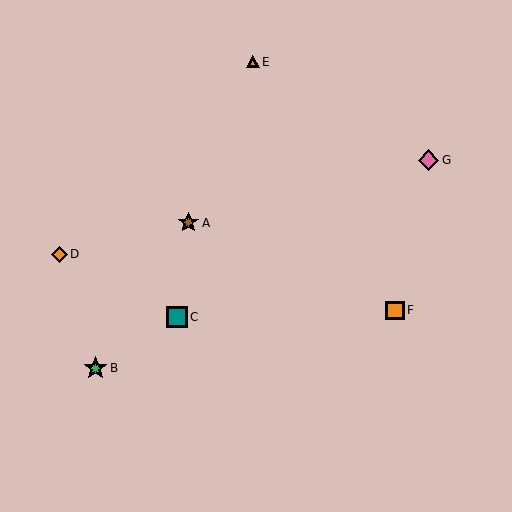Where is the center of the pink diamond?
The center of the pink diamond is at (428, 160).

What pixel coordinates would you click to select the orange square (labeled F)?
Click at (395, 310) to select the orange square F.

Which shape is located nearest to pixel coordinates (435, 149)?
The pink diamond (labeled G) at (428, 160) is nearest to that location.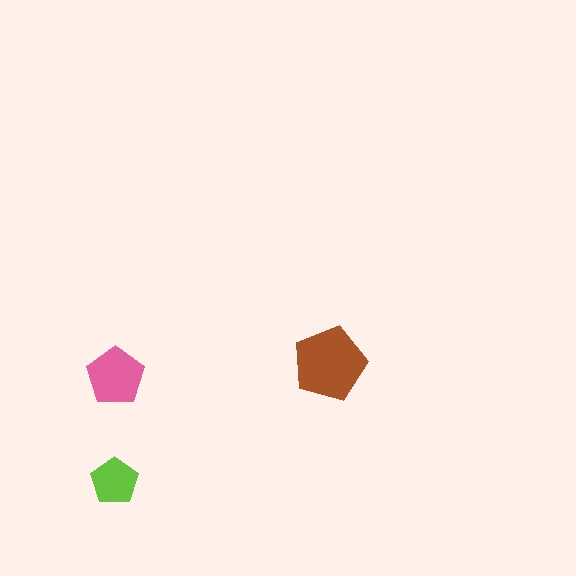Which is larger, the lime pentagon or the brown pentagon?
The brown one.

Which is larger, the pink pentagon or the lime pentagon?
The pink one.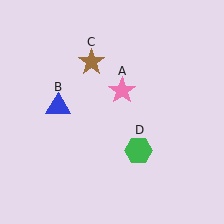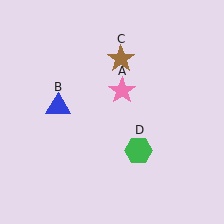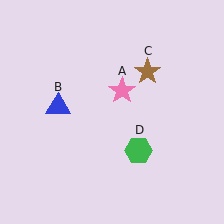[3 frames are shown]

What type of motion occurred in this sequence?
The brown star (object C) rotated clockwise around the center of the scene.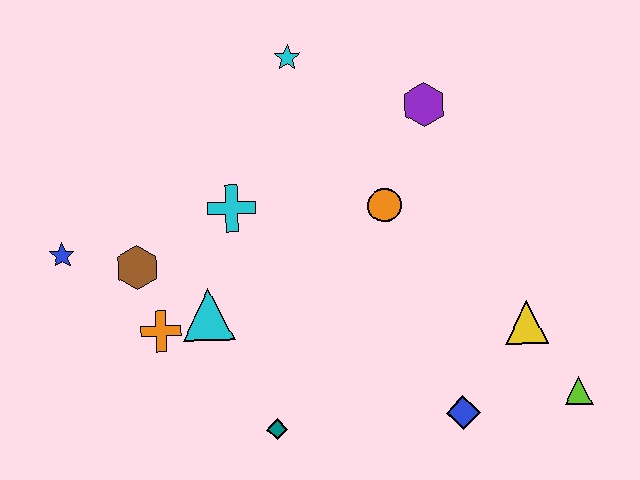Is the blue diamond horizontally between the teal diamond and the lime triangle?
Yes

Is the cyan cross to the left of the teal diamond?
Yes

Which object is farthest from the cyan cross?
The lime triangle is farthest from the cyan cross.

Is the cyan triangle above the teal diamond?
Yes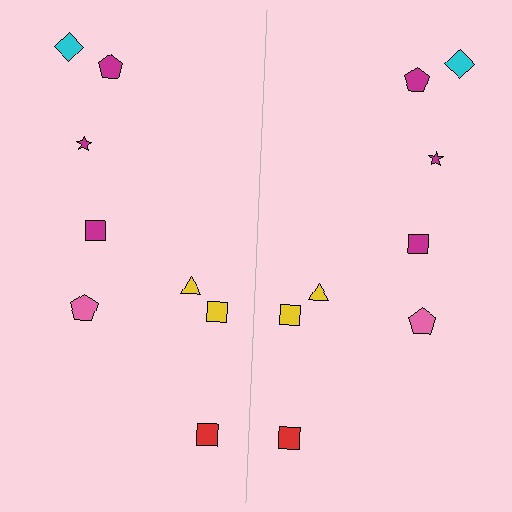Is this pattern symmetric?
Yes, this pattern has bilateral (reflection) symmetry.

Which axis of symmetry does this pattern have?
The pattern has a vertical axis of symmetry running through the center of the image.